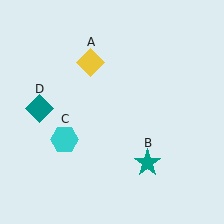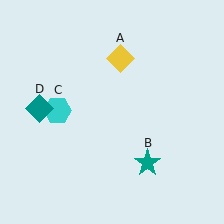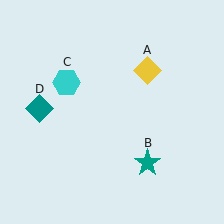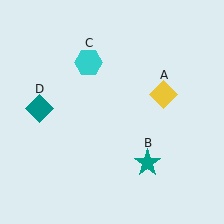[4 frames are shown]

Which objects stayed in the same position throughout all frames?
Teal star (object B) and teal diamond (object D) remained stationary.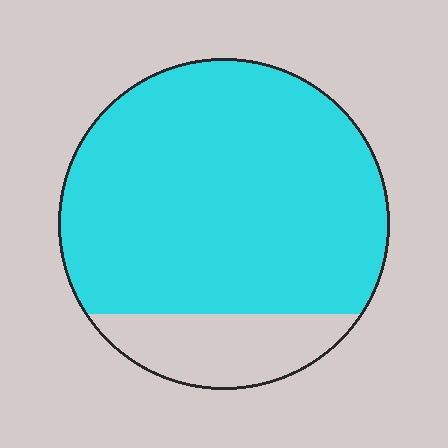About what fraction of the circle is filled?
About five sixths (5/6).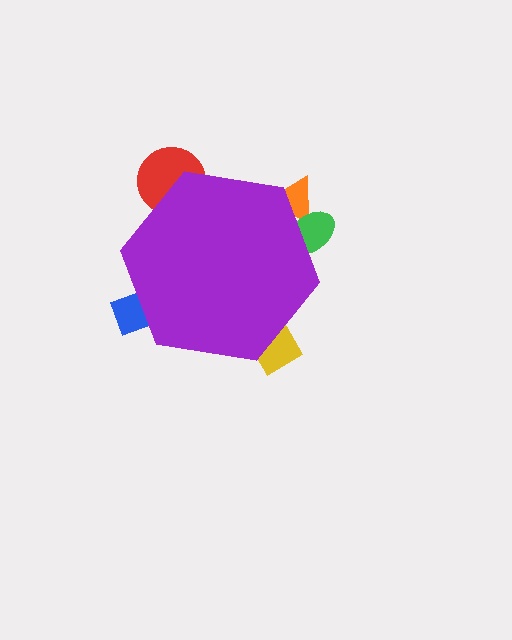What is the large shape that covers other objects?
A purple hexagon.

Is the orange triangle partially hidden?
Yes, the orange triangle is partially hidden behind the purple hexagon.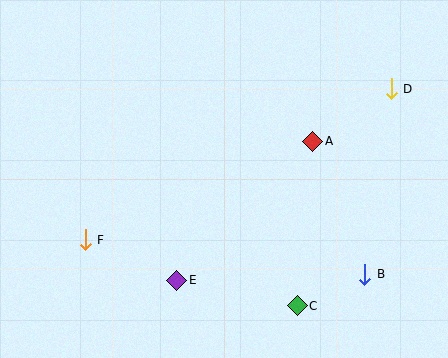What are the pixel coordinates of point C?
Point C is at (297, 306).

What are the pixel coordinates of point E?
Point E is at (177, 280).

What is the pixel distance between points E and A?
The distance between E and A is 194 pixels.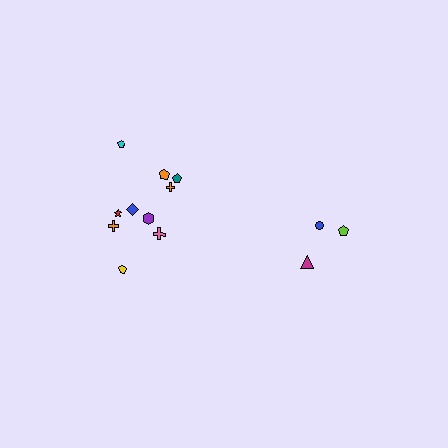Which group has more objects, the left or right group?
The left group.